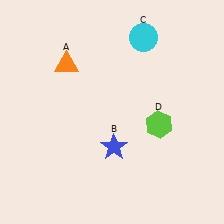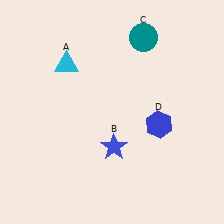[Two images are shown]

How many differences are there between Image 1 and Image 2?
There are 3 differences between the two images.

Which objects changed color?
A changed from orange to cyan. C changed from cyan to teal. D changed from lime to blue.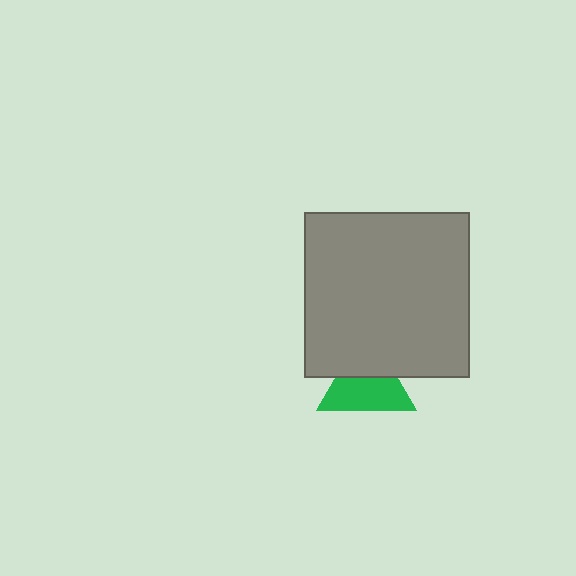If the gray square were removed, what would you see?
You would see the complete green triangle.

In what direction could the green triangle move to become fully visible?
The green triangle could move down. That would shift it out from behind the gray square entirely.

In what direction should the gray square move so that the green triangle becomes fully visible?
The gray square should move up. That is the shortest direction to clear the overlap and leave the green triangle fully visible.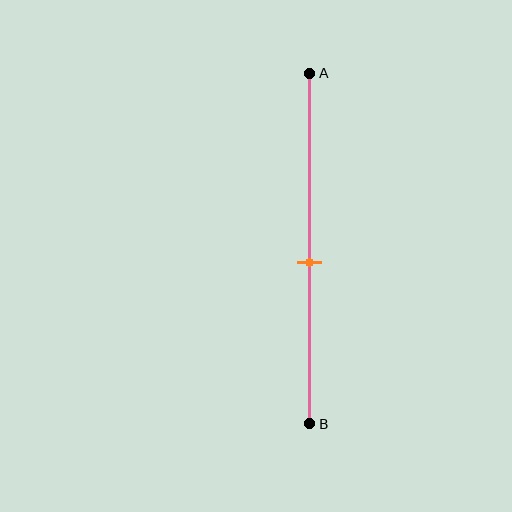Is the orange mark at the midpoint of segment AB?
No, the mark is at about 55% from A, not at the 50% midpoint.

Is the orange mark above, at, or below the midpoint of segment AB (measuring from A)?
The orange mark is below the midpoint of segment AB.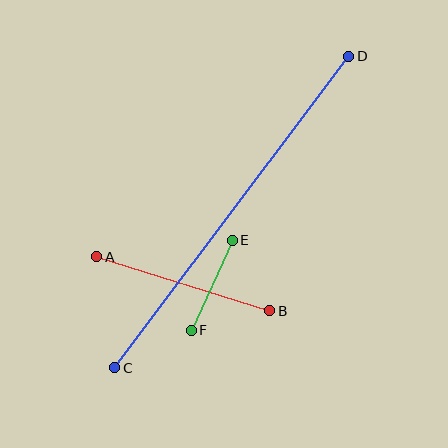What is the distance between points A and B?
The distance is approximately 182 pixels.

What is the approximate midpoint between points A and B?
The midpoint is at approximately (183, 284) pixels.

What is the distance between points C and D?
The distance is approximately 390 pixels.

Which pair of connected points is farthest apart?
Points C and D are farthest apart.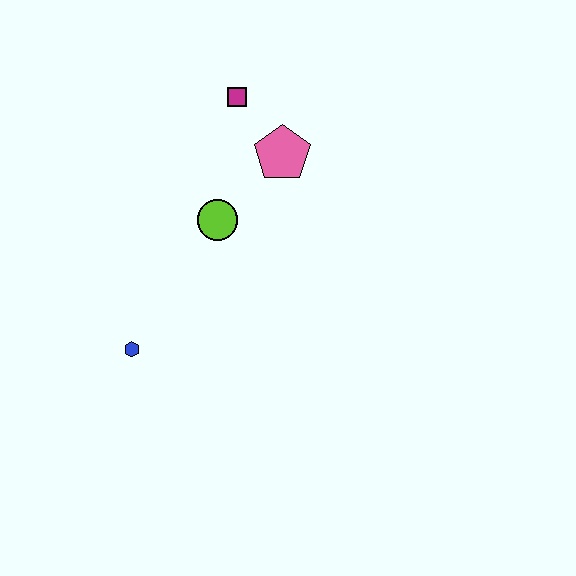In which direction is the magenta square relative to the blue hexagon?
The magenta square is above the blue hexagon.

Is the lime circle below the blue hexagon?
No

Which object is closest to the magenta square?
The pink pentagon is closest to the magenta square.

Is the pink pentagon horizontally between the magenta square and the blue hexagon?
No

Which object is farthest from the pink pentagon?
The blue hexagon is farthest from the pink pentagon.